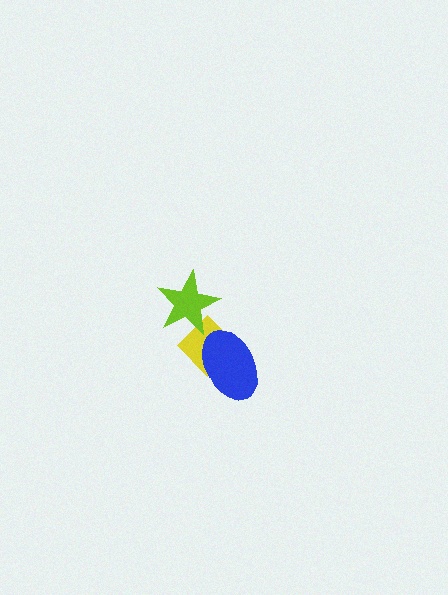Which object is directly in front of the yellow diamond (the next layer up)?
The lime star is directly in front of the yellow diamond.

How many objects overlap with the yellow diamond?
2 objects overlap with the yellow diamond.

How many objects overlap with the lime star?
1 object overlaps with the lime star.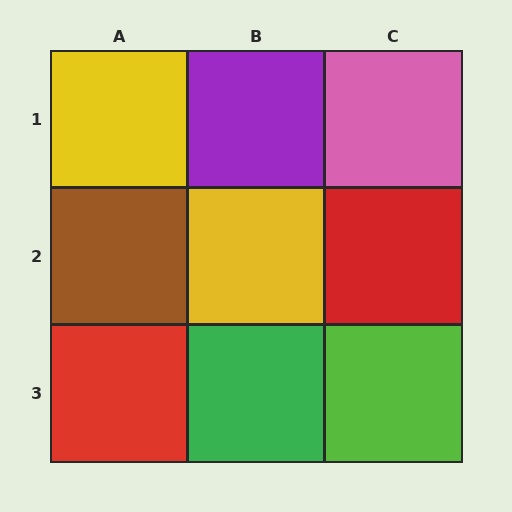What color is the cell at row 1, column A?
Yellow.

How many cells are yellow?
2 cells are yellow.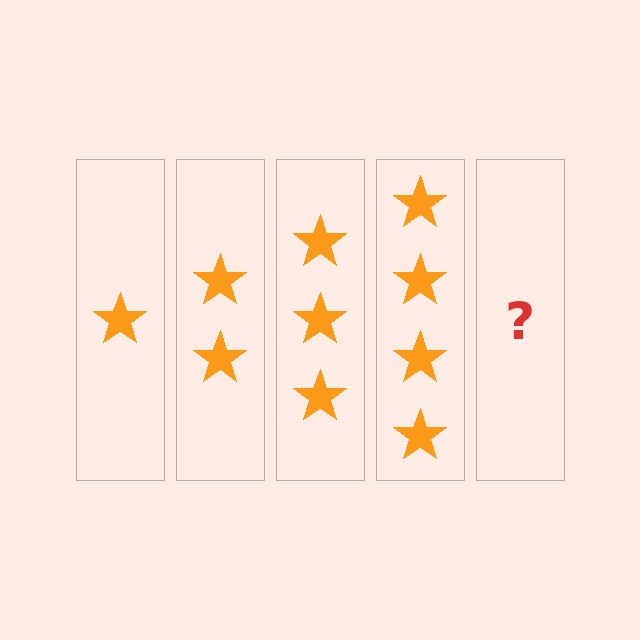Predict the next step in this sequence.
The next step is 5 stars.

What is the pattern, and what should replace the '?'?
The pattern is that each step adds one more star. The '?' should be 5 stars.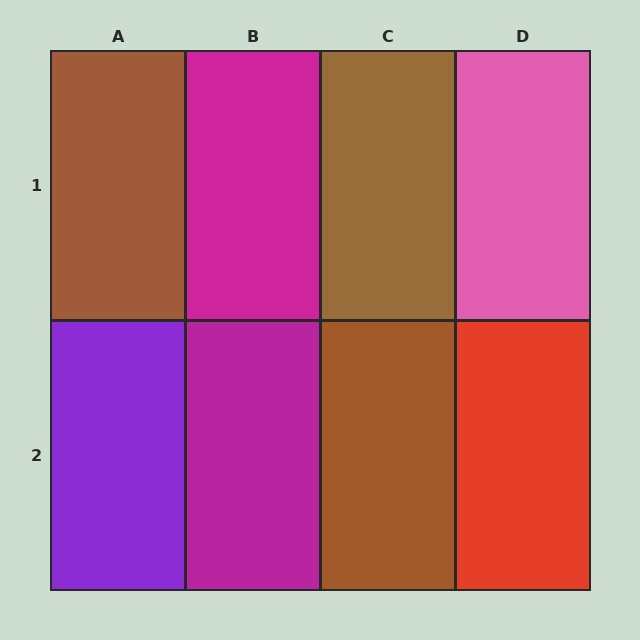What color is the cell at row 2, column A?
Purple.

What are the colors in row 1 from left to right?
Brown, magenta, brown, pink.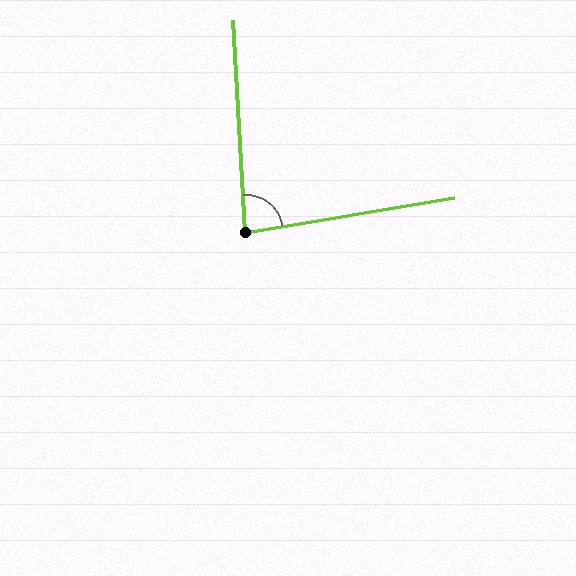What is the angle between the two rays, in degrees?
Approximately 84 degrees.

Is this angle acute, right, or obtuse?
It is acute.